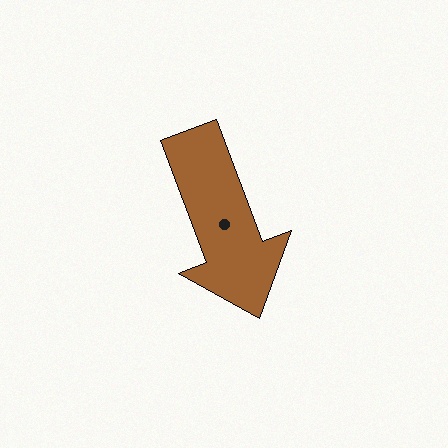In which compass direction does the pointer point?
South.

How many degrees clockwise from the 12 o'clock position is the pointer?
Approximately 159 degrees.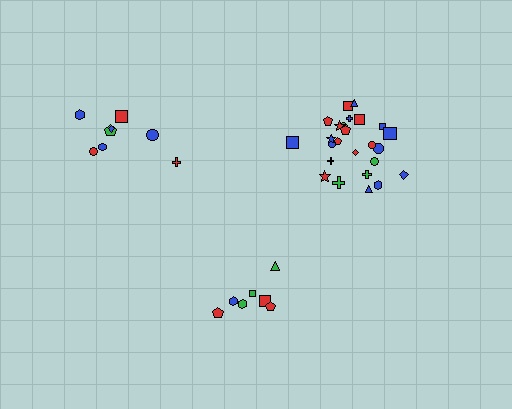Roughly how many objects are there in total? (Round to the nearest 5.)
Roughly 40 objects in total.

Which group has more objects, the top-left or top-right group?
The top-right group.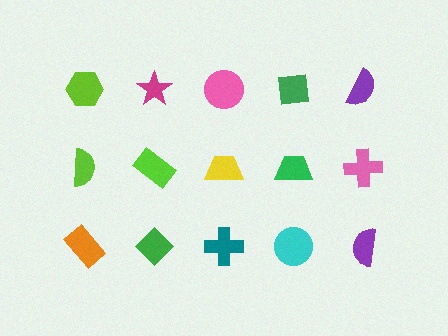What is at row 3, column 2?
A green diamond.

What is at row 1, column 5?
A purple semicircle.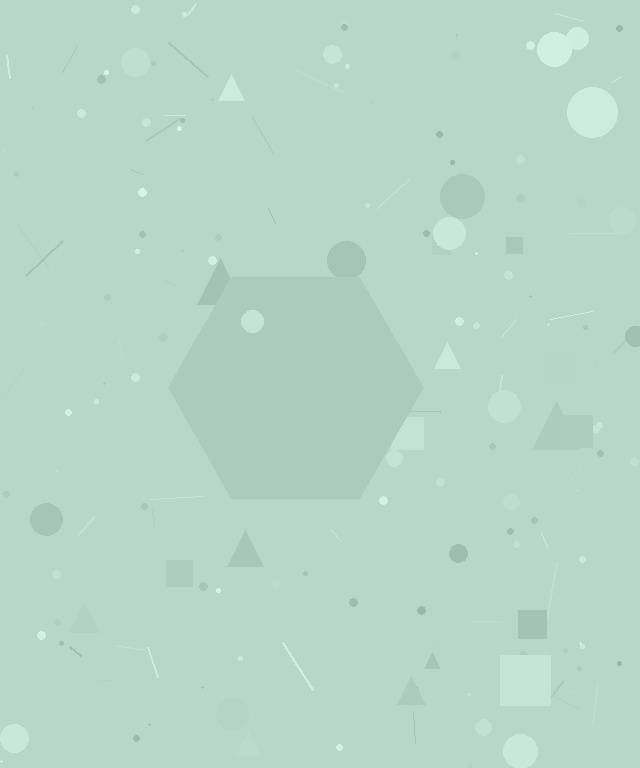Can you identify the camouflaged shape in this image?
The camouflaged shape is a hexagon.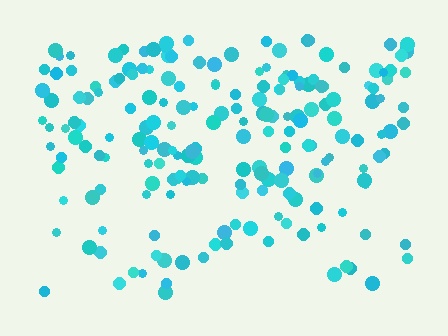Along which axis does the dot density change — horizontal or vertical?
Vertical.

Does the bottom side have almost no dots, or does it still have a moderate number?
Still a moderate number, just noticeably fewer than the top.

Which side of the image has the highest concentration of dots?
The top.